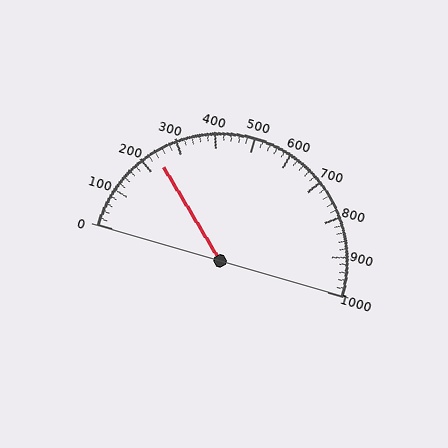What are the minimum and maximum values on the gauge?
The gauge ranges from 0 to 1000.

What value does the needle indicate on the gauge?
The needle indicates approximately 240.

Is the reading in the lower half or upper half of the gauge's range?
The reading is in the lower half of the range (0 to 1000).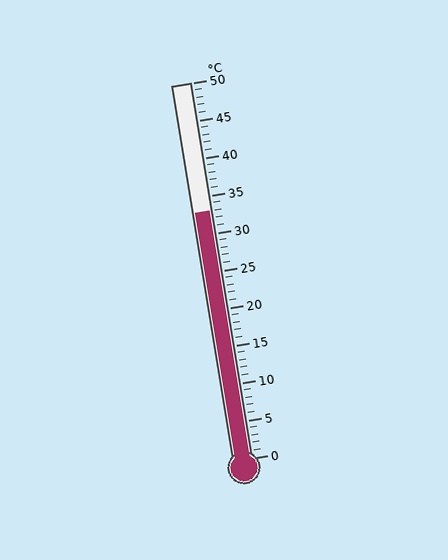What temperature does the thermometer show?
The thermometer shows approximately 33°C.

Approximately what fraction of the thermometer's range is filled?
The thermometer is filled to approximately 65% of its range.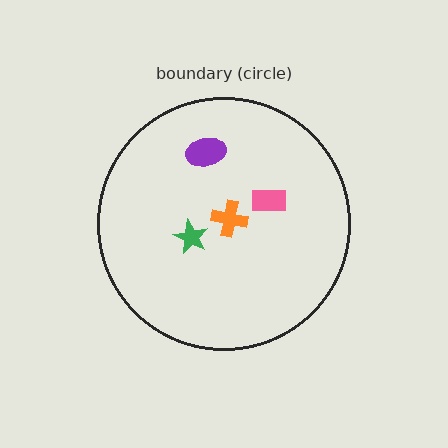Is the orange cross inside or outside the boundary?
Inside.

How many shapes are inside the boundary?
4 inside, 0 outside.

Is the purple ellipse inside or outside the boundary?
Inside.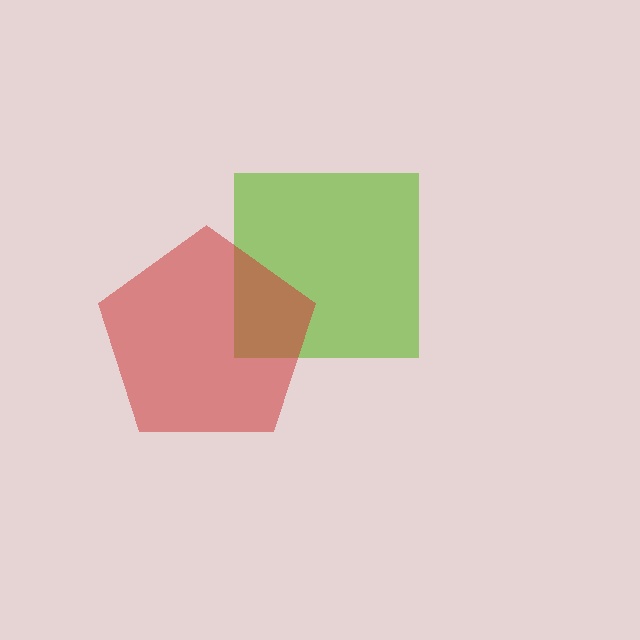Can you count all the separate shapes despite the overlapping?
Yes, there are 2 separate shapes.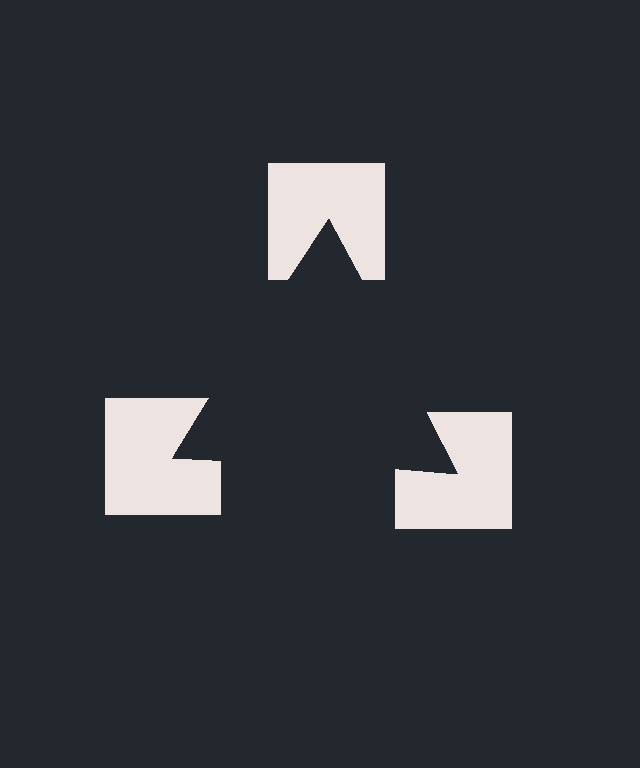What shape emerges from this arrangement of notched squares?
An illusory triangle — its edges are inferred from the aligned wedge cuts in the notched squares, not physically drawn.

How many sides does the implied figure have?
3 sides.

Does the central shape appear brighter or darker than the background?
It typically appears slightly darker than the background, even though no actual brightness change is drawn.